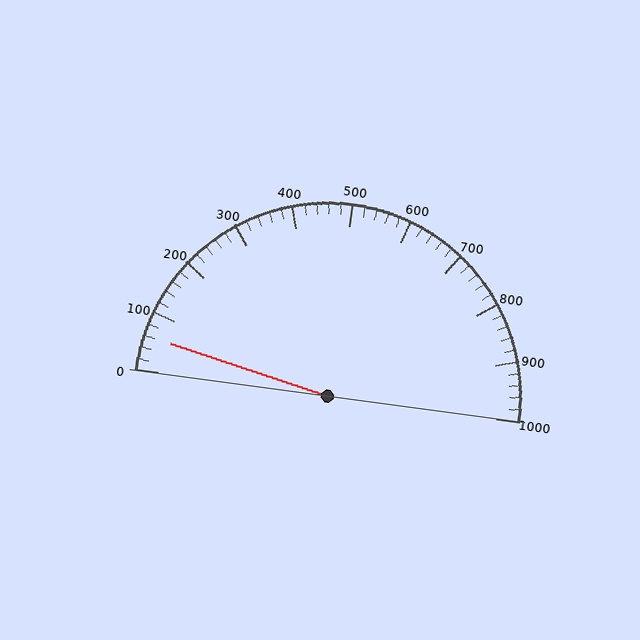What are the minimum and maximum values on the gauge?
The gauge ranges from 0 to 1000.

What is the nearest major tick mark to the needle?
The nearest major tick mark is 100.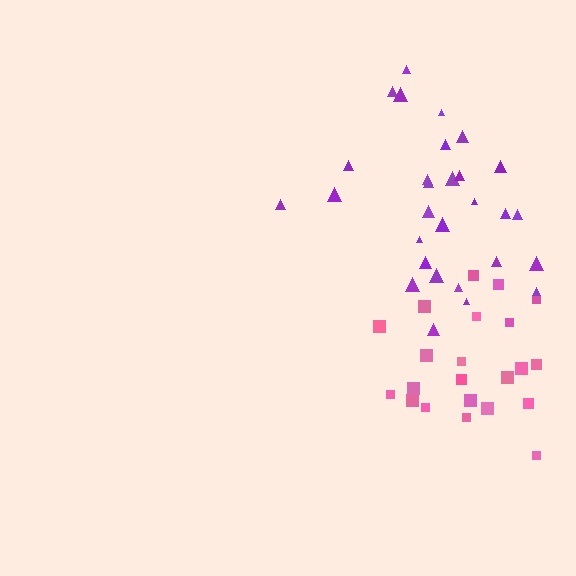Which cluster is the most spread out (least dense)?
Purple.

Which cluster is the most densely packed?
Pink.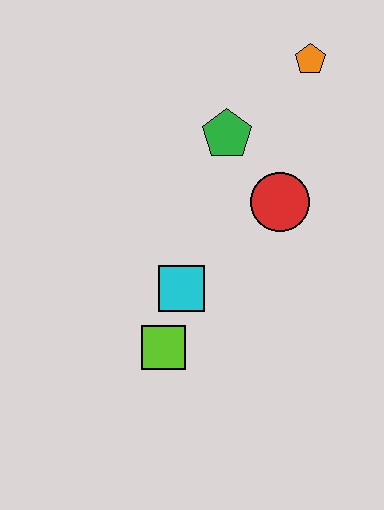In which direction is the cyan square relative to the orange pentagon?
The cyan square is below the orange pentagon.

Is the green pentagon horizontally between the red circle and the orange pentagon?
No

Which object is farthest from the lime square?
The orange pentagon is farthest from the lime square.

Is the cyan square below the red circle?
Yes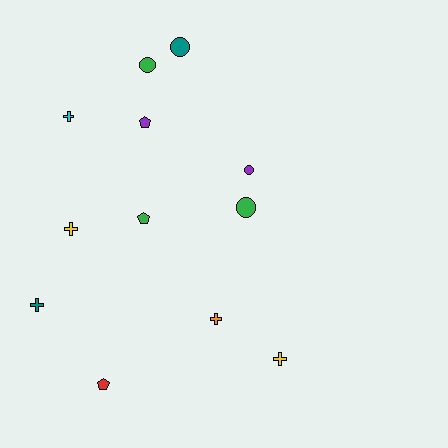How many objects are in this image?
There are 12 objects.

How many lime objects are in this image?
There are no lime objects.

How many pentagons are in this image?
There are 3 pentagons.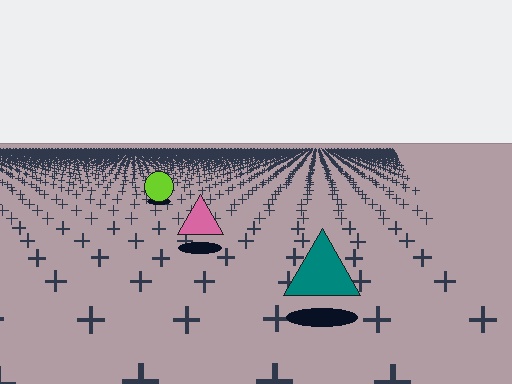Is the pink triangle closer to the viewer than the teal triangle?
No. The teal triangle is closer — you can tell from the texture gradient: the ground texture is coarser near it.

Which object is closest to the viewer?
The teal triangle is closest. The texture marks near it are larger and more spread out.